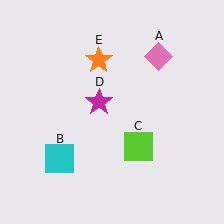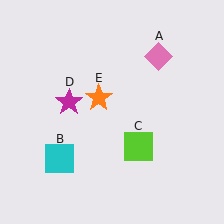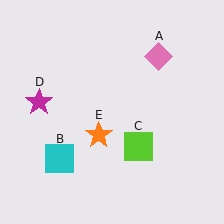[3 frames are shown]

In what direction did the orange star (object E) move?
The orange star (object E) moved down.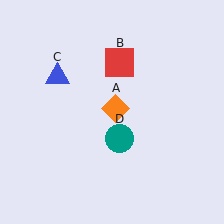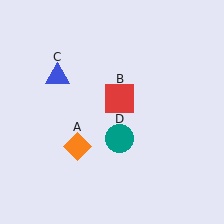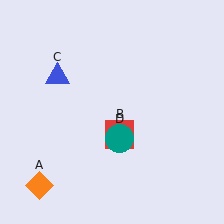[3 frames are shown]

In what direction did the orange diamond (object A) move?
The orange diamond (object A) moved down and to the left.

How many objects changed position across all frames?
2 objects changed position: orange diamond (object A), red square (object B).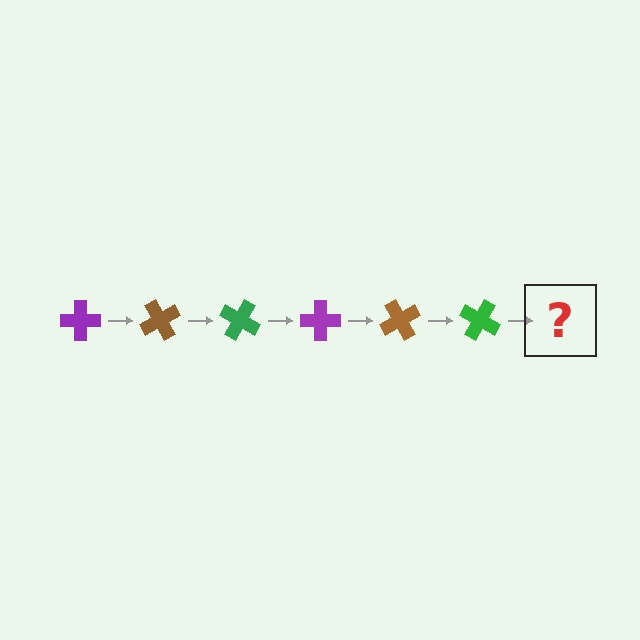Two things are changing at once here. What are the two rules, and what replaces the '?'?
The two rules are that it rotates 60 degrees each step and the color cycles through purple, brown, and green. The '?' should be a purple cross, rotated 360 degrees from the start.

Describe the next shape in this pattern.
It should be a purple cross, rotated 360 degrees from the start.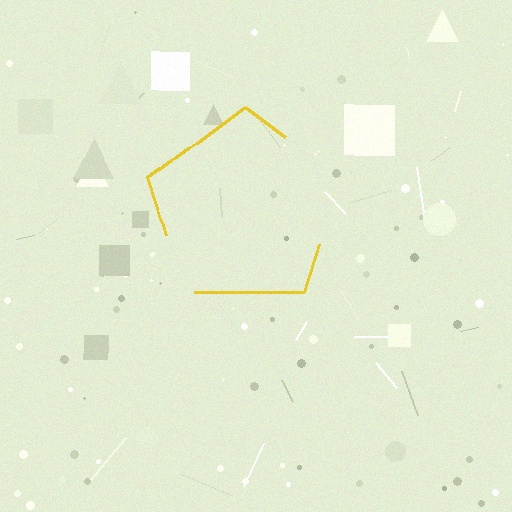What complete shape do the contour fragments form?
The contour fragments form a pentagon.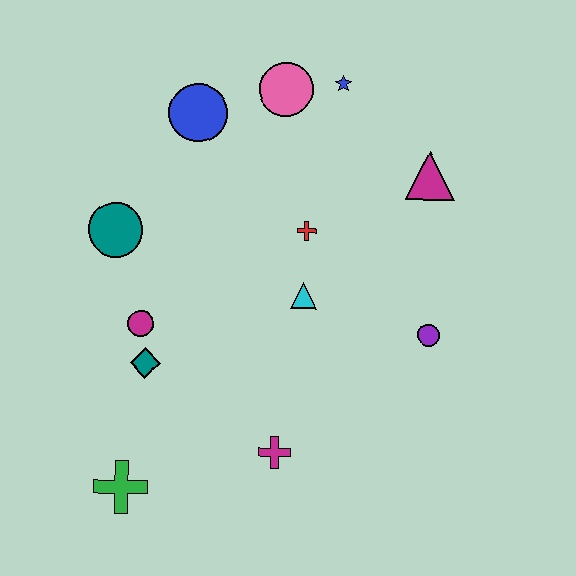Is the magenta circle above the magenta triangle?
No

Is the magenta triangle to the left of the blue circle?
No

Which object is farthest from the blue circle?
The green cross is farthest from the blue circle.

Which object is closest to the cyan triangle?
The red cross is closest to the cyan triangle.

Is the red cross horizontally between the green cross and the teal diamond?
No